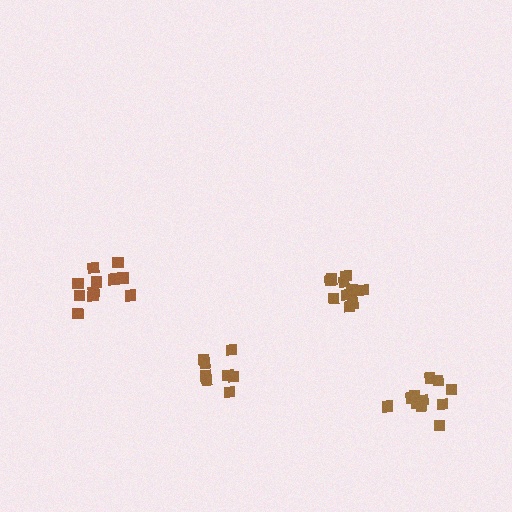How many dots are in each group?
Group 1: 11 dots, Group 2: 11 dots, Group 3: 12 dots, Group 4: 8 dots (42 total).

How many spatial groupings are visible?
There are 4 spatial groupings.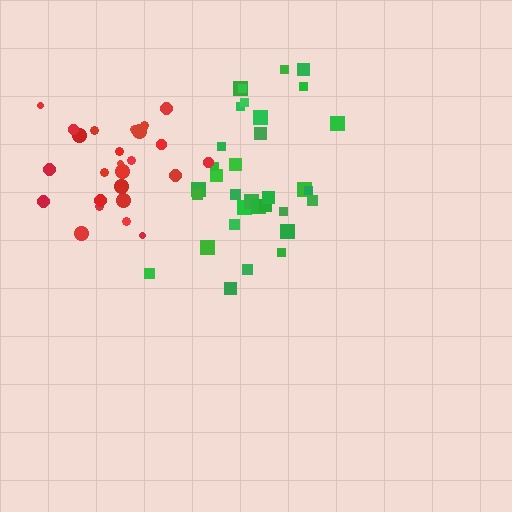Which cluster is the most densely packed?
Red.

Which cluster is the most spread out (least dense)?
Green.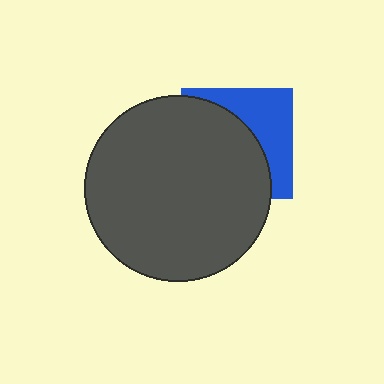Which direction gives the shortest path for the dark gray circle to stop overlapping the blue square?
Moving toward the lower-left gives the shortest separation.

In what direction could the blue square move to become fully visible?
The blue square could move toward the upper-right. That would shift it out from behind the dark gray circle entirely.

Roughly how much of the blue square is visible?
A small part of it is visible (roughly 40%).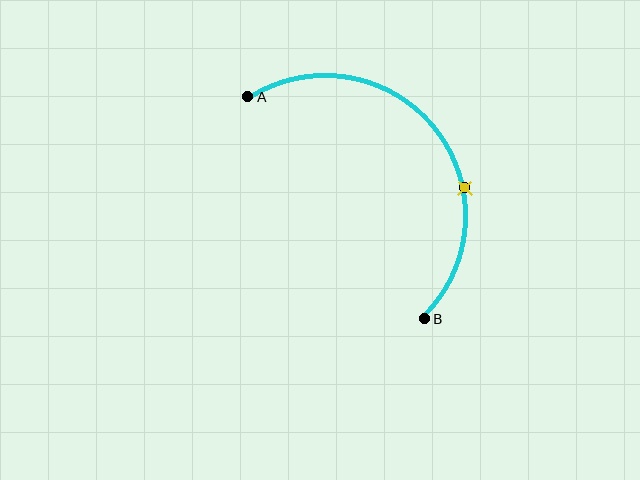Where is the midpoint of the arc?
The arc midpoint is the point on the curve farthest from the straight line joining A and B. It sits above and to the right of that line.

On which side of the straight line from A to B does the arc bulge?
The arc bulges above and to the right of the straight line connecting A and B.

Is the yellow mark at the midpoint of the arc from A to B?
No. The yellow mark lies on the arc but is closer to endpoint B. The arc midpoint would be at the point on the curve equidistant along the arc from both A and B.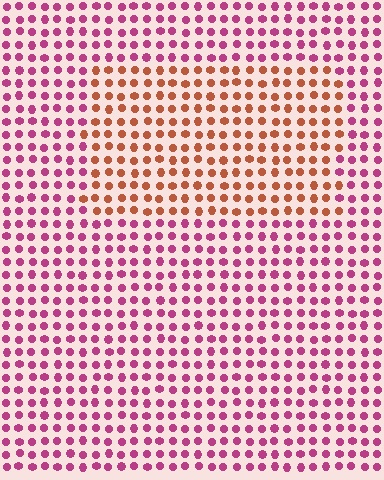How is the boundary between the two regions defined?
The boundary is defined purely by a slight shift in hue (about 50 degrees). Spacing, size, and orientation are identical on both sides.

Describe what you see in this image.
The image is filled with small magenta elements in a uniform arrangement. A rectangle-shaped region is visible where the elements are tinted to a slightly different hue, forming a subtle color boundary.